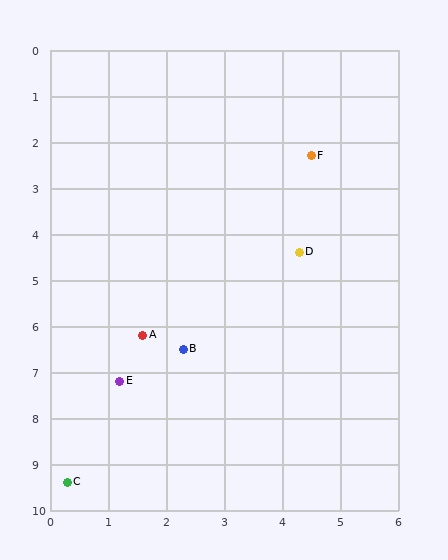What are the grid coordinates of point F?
Point F is at approximately (4.5, 2.3).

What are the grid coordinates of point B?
Point B is at approximately (2.3, 6.5).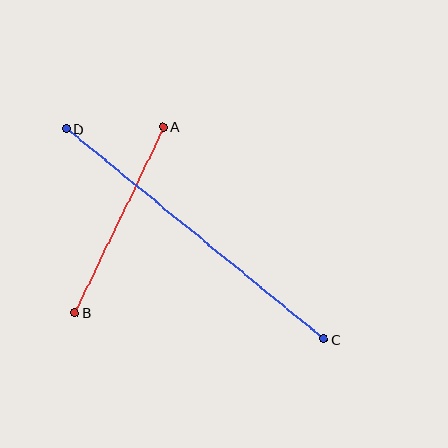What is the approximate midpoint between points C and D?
The midpoint is at approximately (195, 234) pixels.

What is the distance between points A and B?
The distance is approximately 206 pixels.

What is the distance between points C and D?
The distance is approximately 332 pixels.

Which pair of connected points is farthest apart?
Points C and D are farthest apart.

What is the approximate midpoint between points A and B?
The midpoint is at approximately (119, 220) pixels.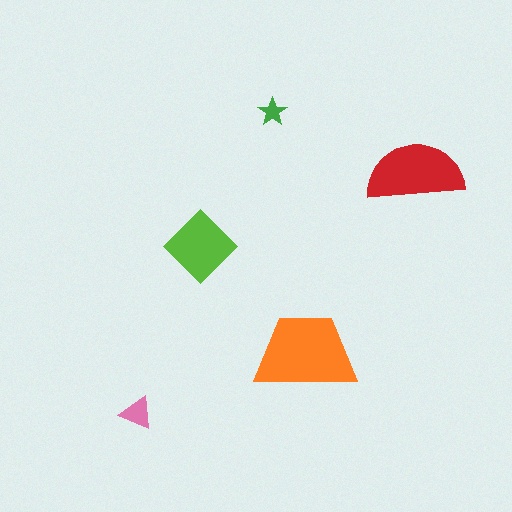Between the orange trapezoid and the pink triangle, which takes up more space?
The orange trapezoid.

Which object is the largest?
The orange trapezoid.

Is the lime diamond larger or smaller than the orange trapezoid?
Smaller.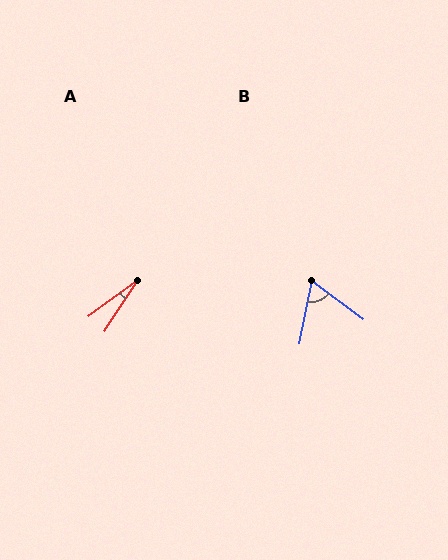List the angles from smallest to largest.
A (20°), B (65°).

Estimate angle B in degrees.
Approximately 65 degrees.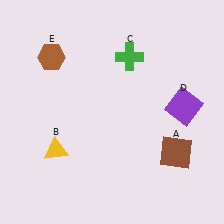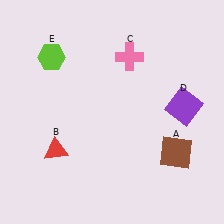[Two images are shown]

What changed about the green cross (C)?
In Image 1, C is green. In Image 2, it changed to pink.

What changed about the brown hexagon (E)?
In Image 1, E is brown. In Image 2, it changed to lime.